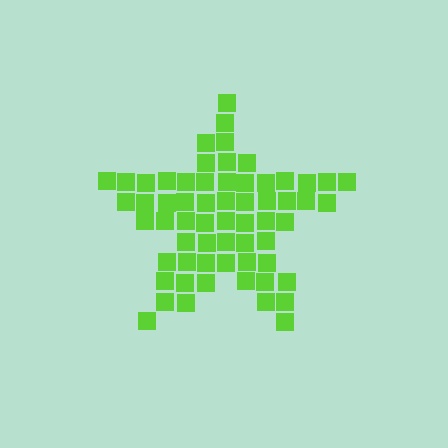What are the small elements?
The small elements are squares.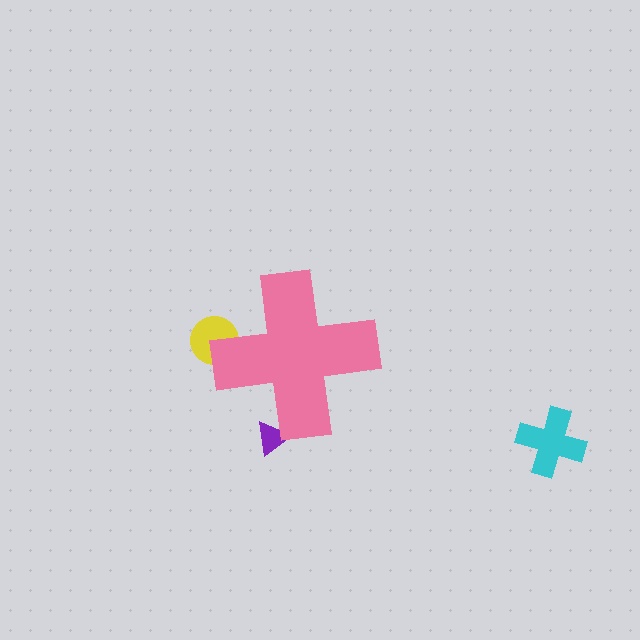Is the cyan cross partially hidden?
No, the cyan cross is fully visible.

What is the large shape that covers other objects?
A pink cross.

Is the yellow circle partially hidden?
Yes, the yellow circle is partially hidden behind the pink cross.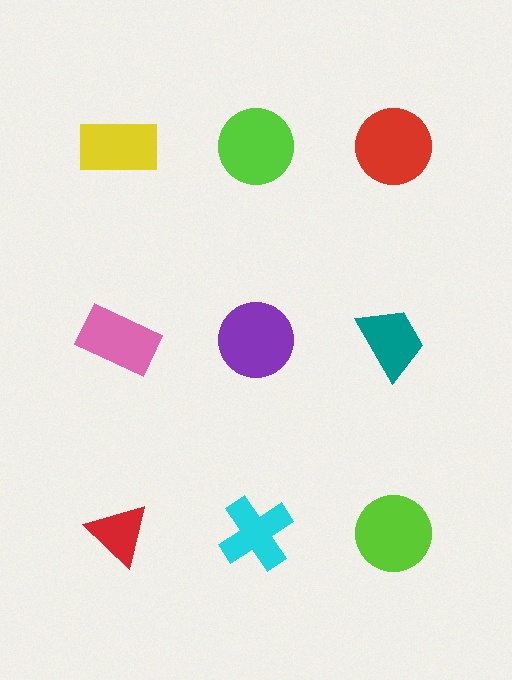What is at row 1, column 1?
A yellow rectangle.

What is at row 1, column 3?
A red circle.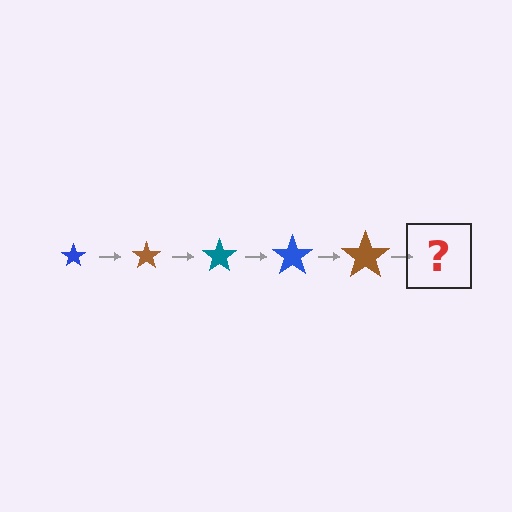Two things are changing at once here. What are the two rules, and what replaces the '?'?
The two rules are that the star grows larger each step and the color cycles through blue, brown, and teal. The '?' should be a teal star, larger than the previous one.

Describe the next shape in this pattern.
It should be a teal star, larger than the previous one.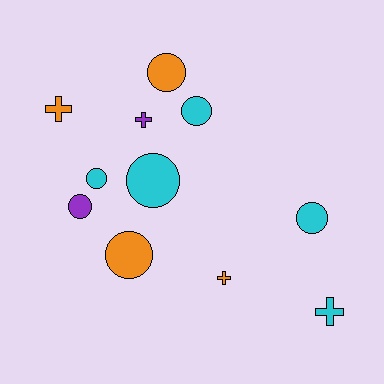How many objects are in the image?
There are 11 objects.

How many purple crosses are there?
There is 1 purple cross.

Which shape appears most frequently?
Circle, with 7 objects.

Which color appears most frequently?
Cyan, with 5 objects.